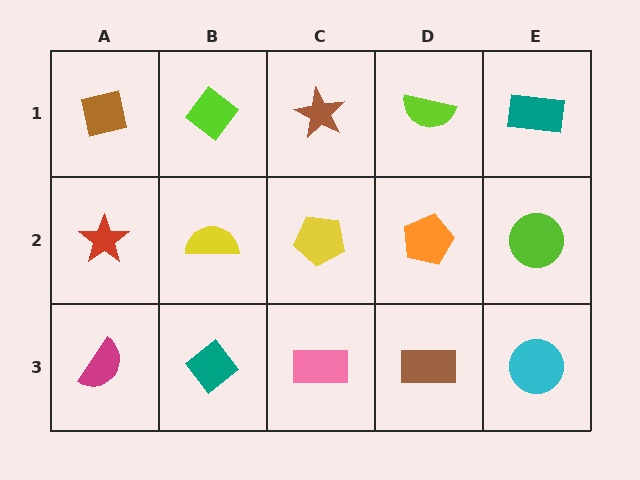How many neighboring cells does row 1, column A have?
2.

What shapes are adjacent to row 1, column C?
A yellow pentagon (row 2, column C), a lime diamond (row 1, column B), a lime semicircle (row 1, column D).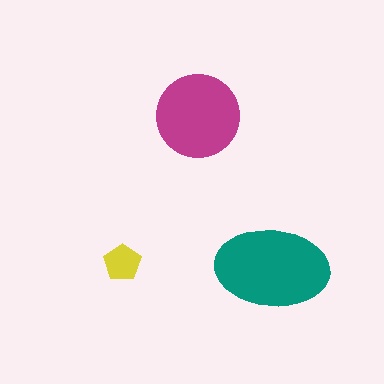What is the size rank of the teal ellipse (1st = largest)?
1st.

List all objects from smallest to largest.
The yellow pentagon, the magenta circle, the teal ellipse.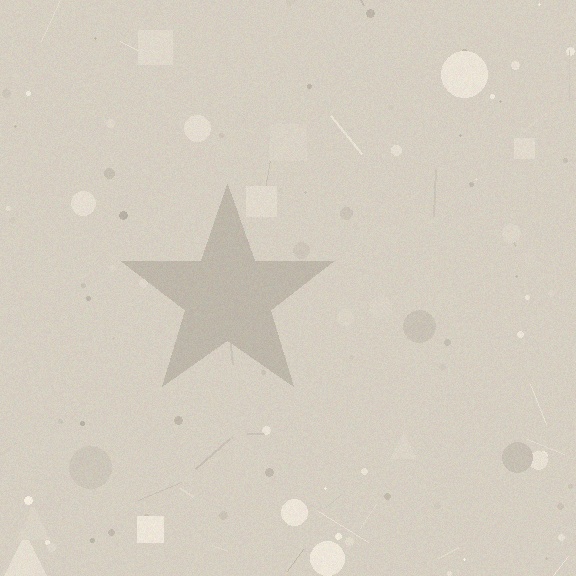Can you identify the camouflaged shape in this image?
The camouflaged shape is a star.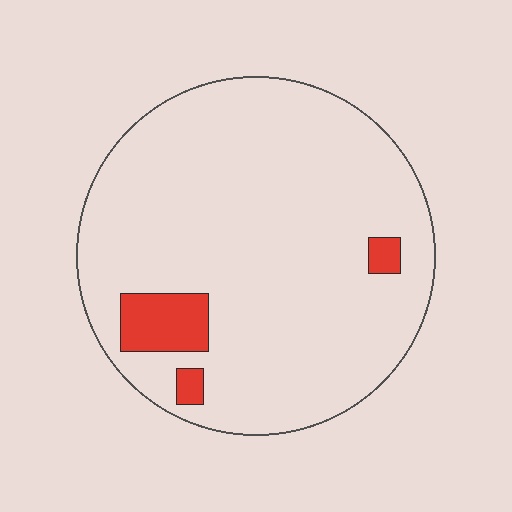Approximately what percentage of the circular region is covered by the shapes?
Approximately 5%.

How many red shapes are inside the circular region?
3.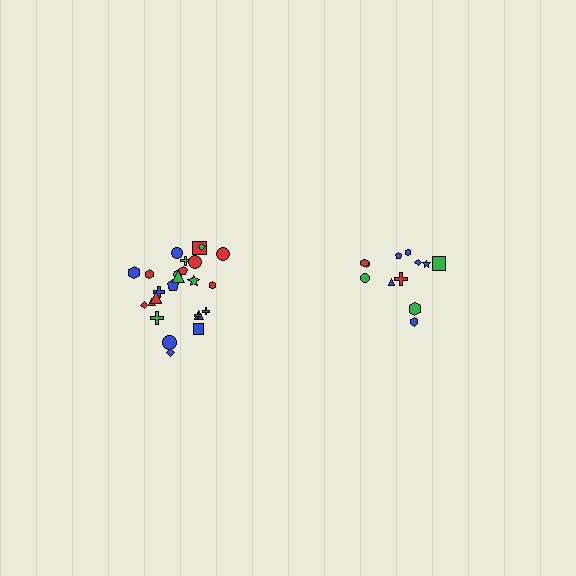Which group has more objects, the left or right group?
The left group.